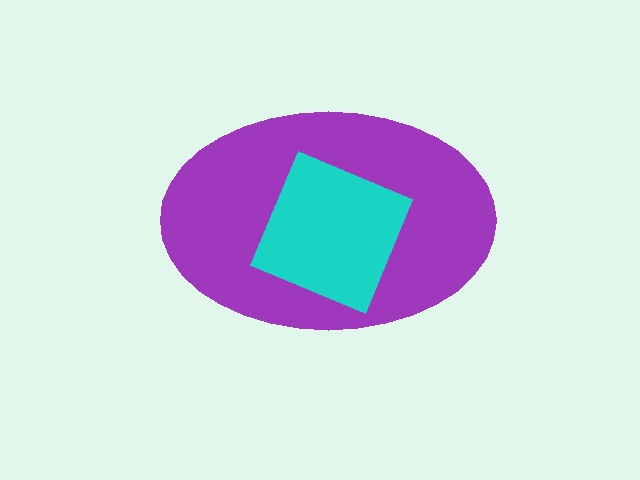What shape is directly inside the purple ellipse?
The cyan square.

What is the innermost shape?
The cyan square.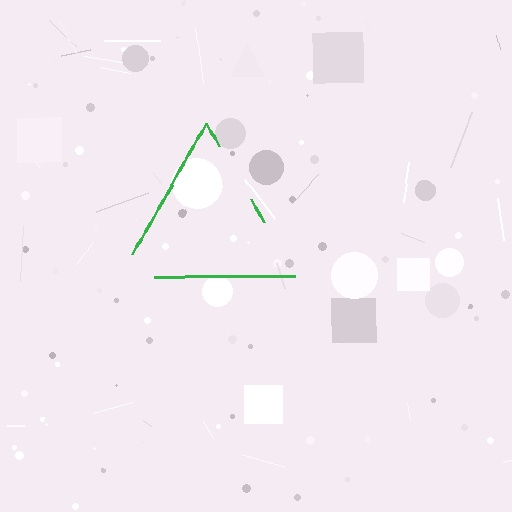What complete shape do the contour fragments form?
The contour fragments form a triangle.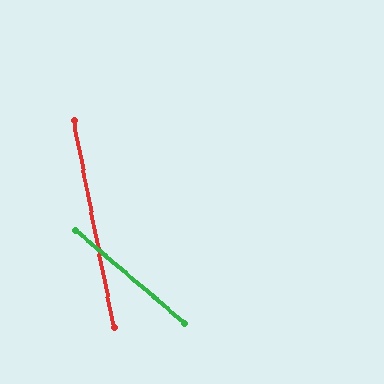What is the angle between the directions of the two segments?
Approximately 39 degrees.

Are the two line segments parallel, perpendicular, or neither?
Neither parallel nor perpendicular — they differ by about 39°.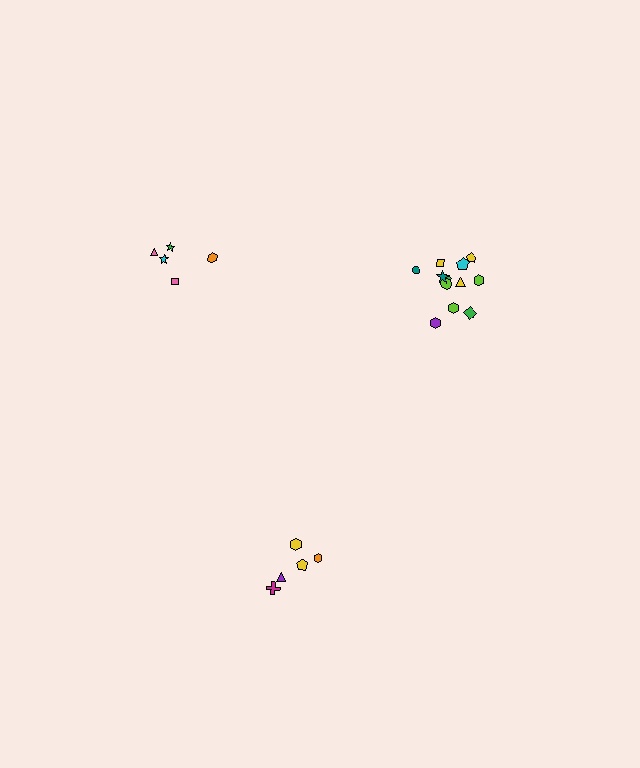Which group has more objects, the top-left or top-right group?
The top-right group.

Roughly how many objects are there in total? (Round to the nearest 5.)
Roughly 20 objects in total.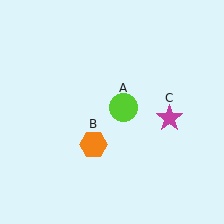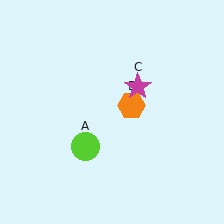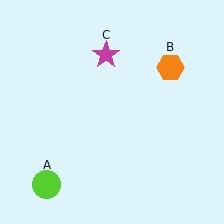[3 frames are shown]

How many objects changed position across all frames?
3 objects changed position: lime circle (object A), orange hexagon (object B), magenta star (object C).